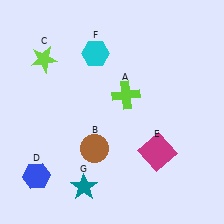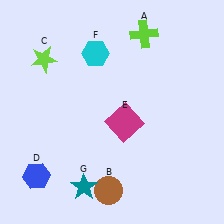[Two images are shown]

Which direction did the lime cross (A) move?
The lime cross (A) moved up.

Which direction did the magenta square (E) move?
The magenta square (E) moved left.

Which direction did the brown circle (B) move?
The brown circle (B) moved down.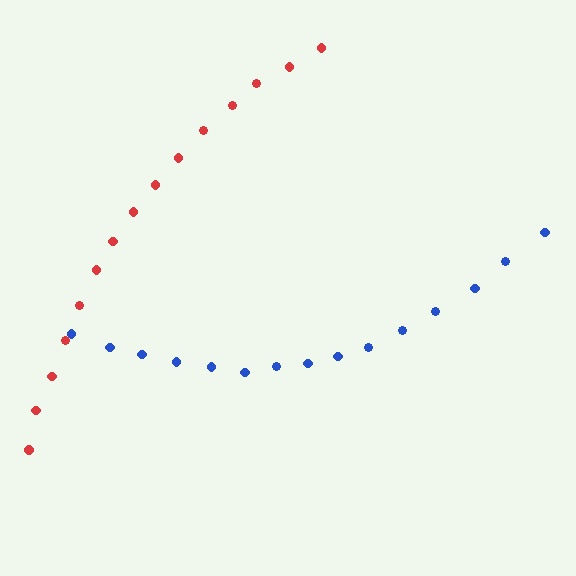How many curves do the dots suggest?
There are 2 distinct paths.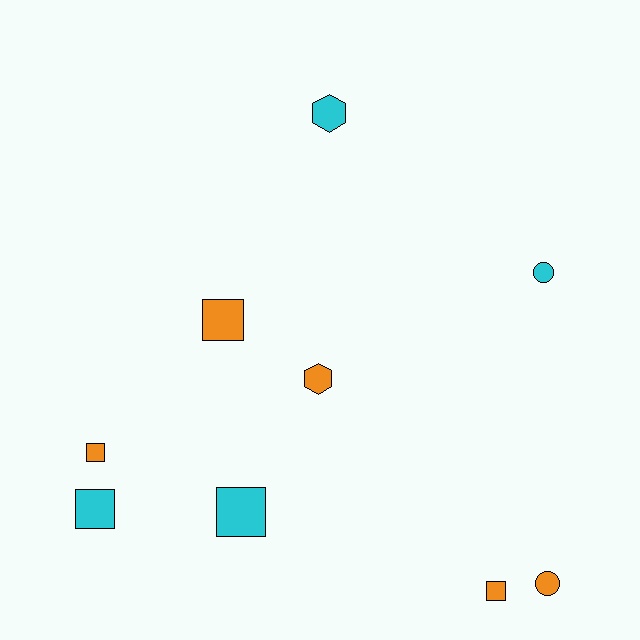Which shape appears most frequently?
Square, with 5 objects.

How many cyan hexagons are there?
There is 1 cyan hexagon.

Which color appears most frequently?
Orange, with 5 objects.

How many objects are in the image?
There are 9 objects.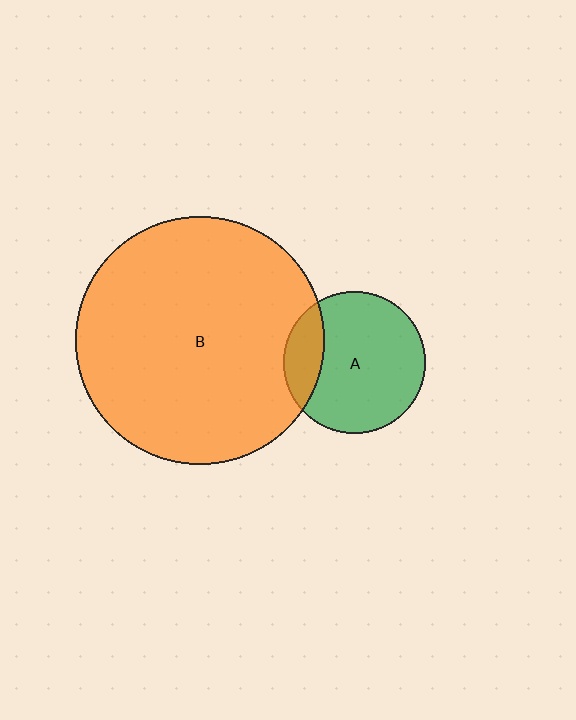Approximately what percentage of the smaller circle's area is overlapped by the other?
Approximately 20%.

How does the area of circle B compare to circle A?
Approximately 3.1 times.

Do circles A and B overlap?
Yes.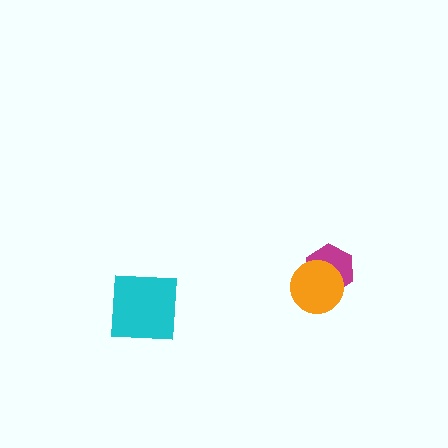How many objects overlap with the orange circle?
1 object overlaps with the orange circle.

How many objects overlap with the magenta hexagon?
1 object overlaps with the magenta hexagon.